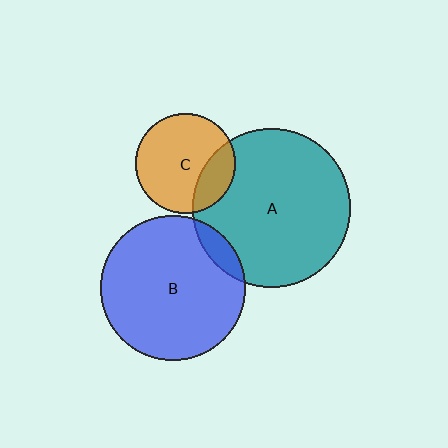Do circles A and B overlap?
Yes.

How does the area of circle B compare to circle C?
Approximately 2.1 times.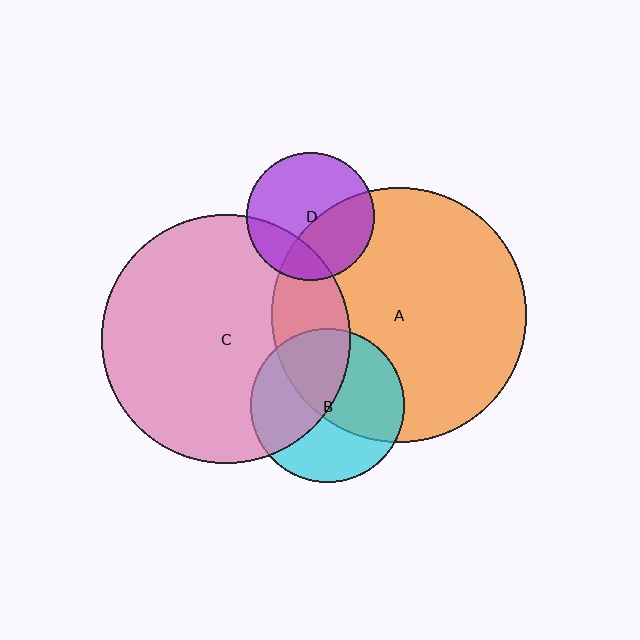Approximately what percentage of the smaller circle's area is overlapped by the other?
Approximately 55%.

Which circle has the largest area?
Circle A (orange).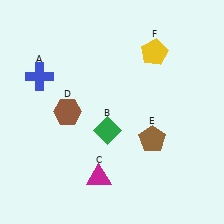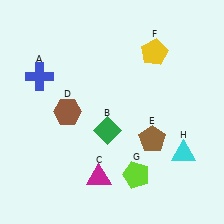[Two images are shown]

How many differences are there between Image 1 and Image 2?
There are 2 differences between the two images.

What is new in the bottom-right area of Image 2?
A cyan triangle (H) was added in the bottom-right area of Image 2.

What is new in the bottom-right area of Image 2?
A lime pentagon (G) was added in the bottom-right area of Image 2.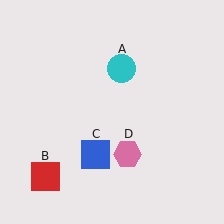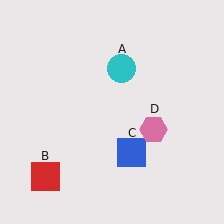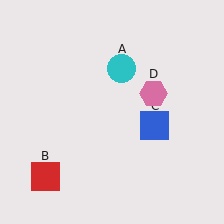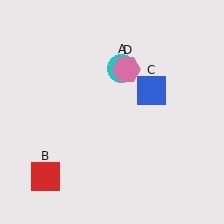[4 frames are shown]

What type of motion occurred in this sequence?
The blue square (object C), pink hexagon (object D) rotated counterclockwise around the center of the scene.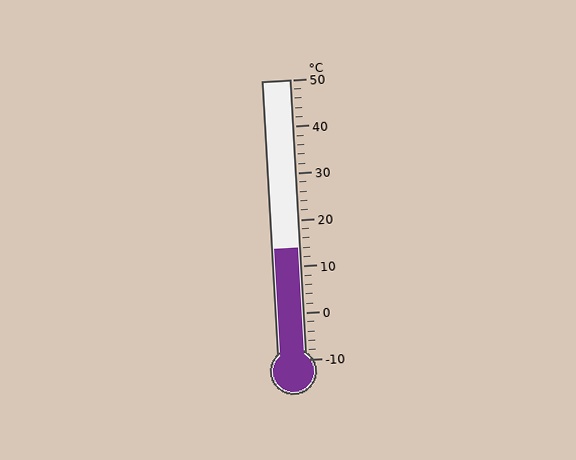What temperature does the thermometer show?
The thermometer shows approximately 14°C.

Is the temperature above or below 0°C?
The temperature is above 0°C.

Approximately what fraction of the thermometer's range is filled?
The thermometer is filled to approximately 40% of its range.